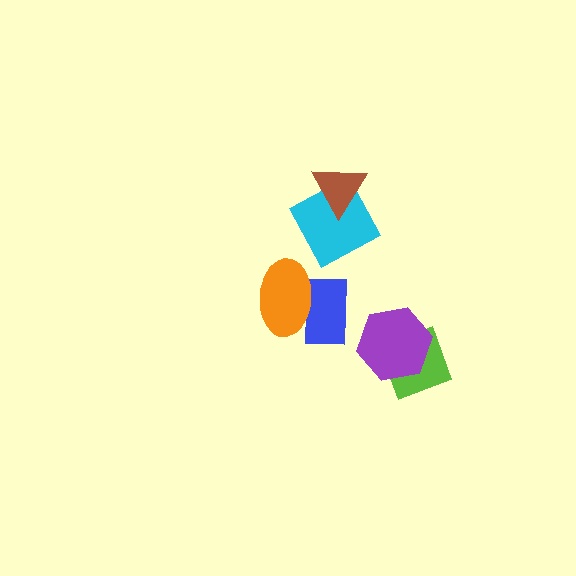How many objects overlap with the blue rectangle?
1 object overlaps with the blue rectangle.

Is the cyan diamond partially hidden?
Yes, it is partially covered by another shape.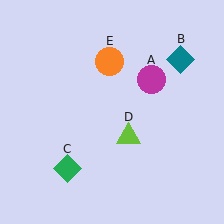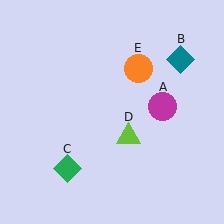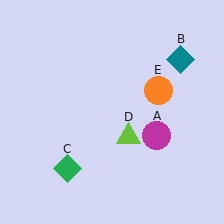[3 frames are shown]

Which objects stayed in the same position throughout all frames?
Teal diamond (object B) and green diamond (object C) and lime triangle (object D) remained stationary.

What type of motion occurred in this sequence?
The magenta circle (object A), orange circle (object E) rotated clockwise around the center of the scene.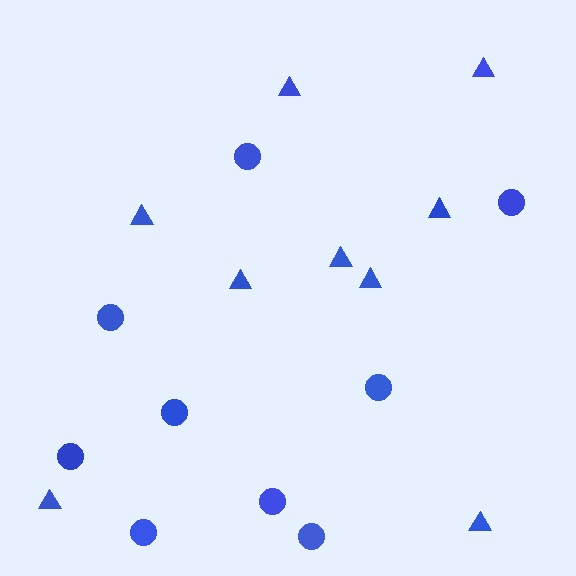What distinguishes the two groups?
There are 2 groups: one group of circles (9) and one group of triangles (9).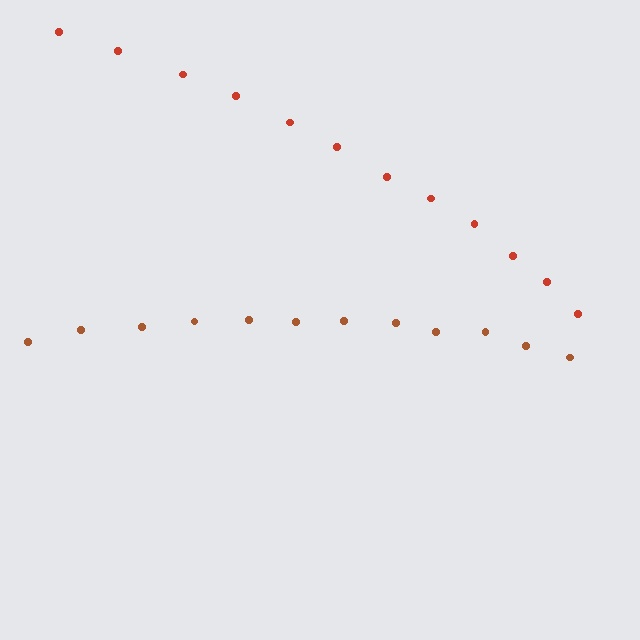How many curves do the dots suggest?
There are 2 distinct paths.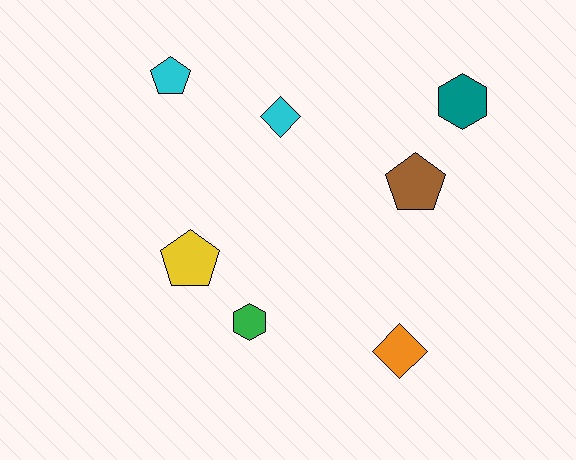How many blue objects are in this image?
There are no blue objects.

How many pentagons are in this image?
There are 3 pentagons.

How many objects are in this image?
There are 7 objects.